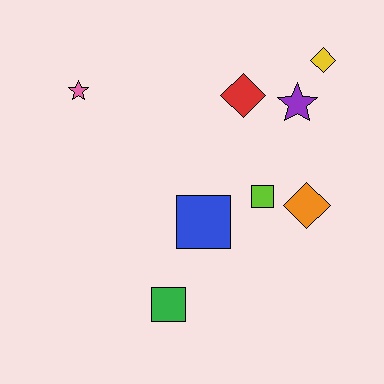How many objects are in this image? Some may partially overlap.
There are 8 objects.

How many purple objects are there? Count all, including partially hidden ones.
There is 1 purple object.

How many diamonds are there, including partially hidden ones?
There are 3 diamonds.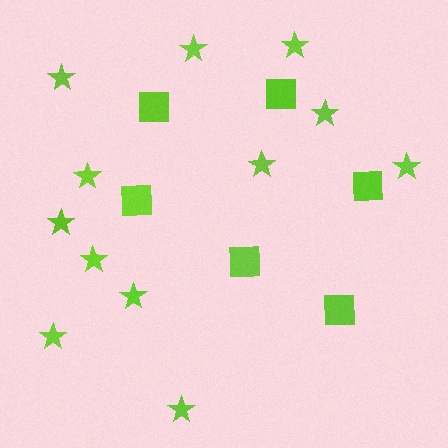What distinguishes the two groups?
There are 2 groups: one group of stars (12) and one group of squares (6).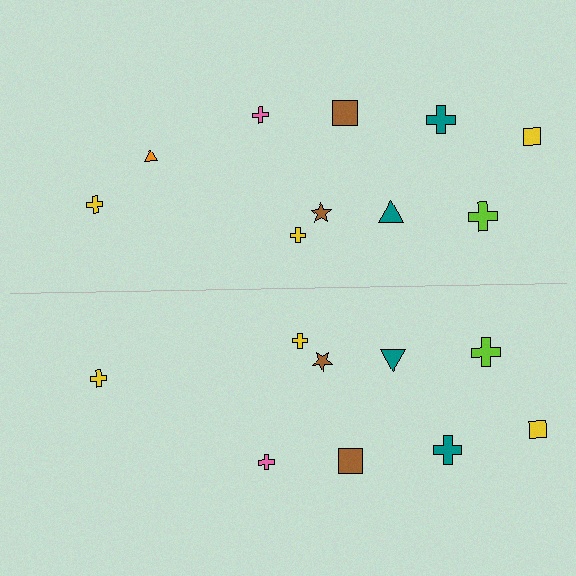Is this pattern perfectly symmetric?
No, the pattern is not perfectly symmetric. A orange triangle is missing from the bottom side.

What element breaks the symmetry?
A orange triangle is missing from the bottom side.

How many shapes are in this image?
There are 19 shapes in this image.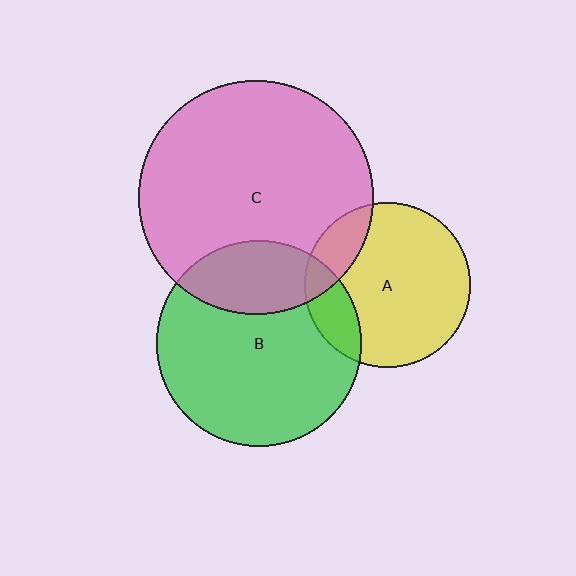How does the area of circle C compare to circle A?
Approximately 2.0 times.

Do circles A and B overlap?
Yes.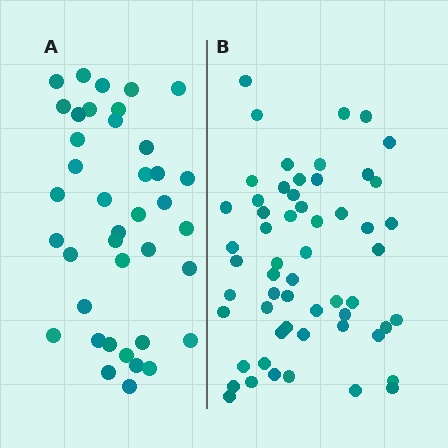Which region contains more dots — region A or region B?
Region B (the right region) has more dots.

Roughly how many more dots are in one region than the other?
Region B has approximately 20 more dots than region A.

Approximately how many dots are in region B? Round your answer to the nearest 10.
About 60 dots. (The exact count is 57, which rounds to 60.)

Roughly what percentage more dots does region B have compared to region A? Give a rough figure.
About 45% more.